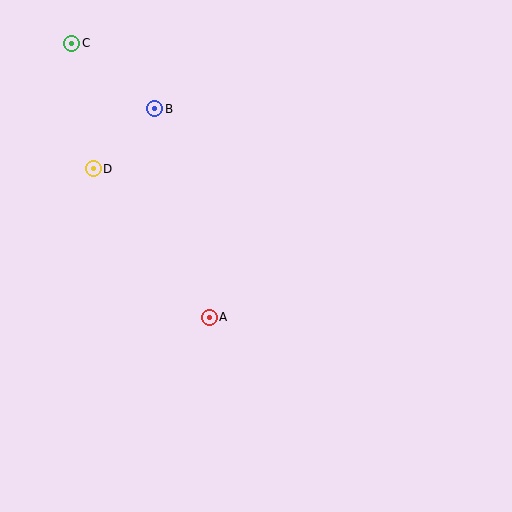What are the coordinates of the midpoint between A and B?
The midpoint between A and B is at (182, 213).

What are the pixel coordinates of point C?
Point C is at (72, 43).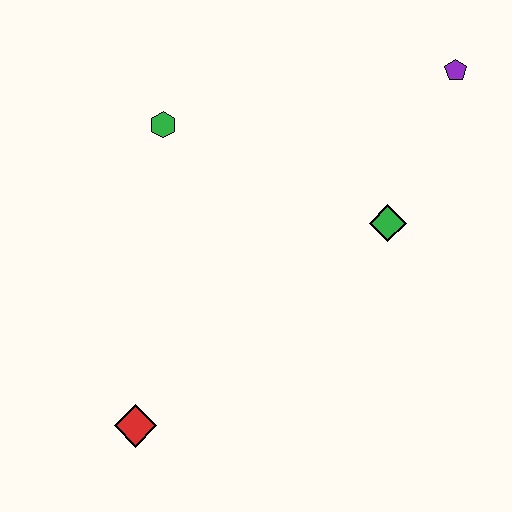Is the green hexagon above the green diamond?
Yes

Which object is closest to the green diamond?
The purple pentagon is closest to the green diamond.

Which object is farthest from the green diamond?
The red diamond is farthest from the green diamond.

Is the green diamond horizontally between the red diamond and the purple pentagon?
Yes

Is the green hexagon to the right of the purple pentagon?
No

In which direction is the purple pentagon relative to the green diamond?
The purple pentagon is above the green diamond.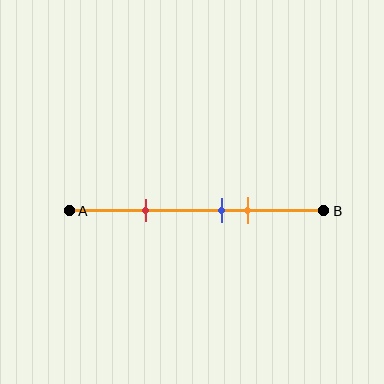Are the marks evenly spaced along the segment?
No, the marks are not evenly spaced.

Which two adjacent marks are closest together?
The blue and orange marks are the closest adjacent pair.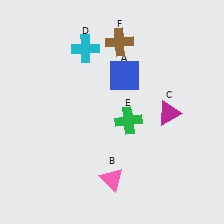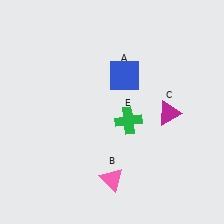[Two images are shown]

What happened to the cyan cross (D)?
The cyan cross (D) was removed in Image 2. It was in the top-left area of Image 1.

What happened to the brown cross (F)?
The brown cross (F) was removed in Image 2. It was in the top-right area of Image 1.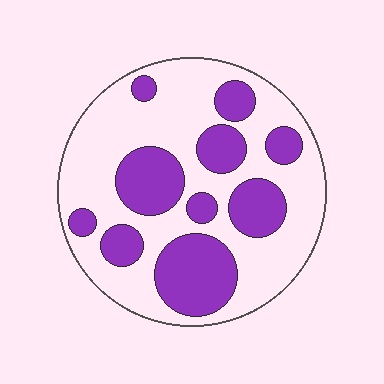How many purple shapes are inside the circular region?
10.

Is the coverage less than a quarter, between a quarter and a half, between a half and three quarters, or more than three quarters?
Between a quarter and a half.